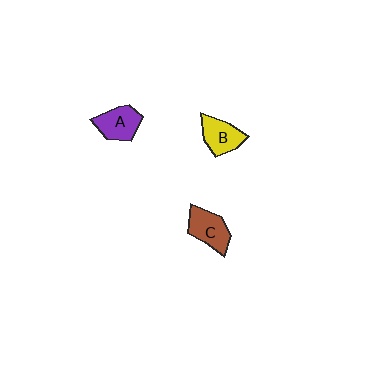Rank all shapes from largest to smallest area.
From largest to smallest: C (brown), A (purple), B (yellow).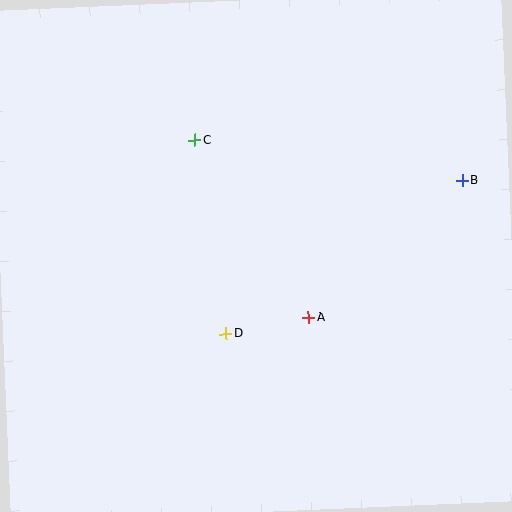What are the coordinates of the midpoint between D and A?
The midpoint between D and A is at (267, 325).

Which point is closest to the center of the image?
Point A at (308, 317) is closest to the center.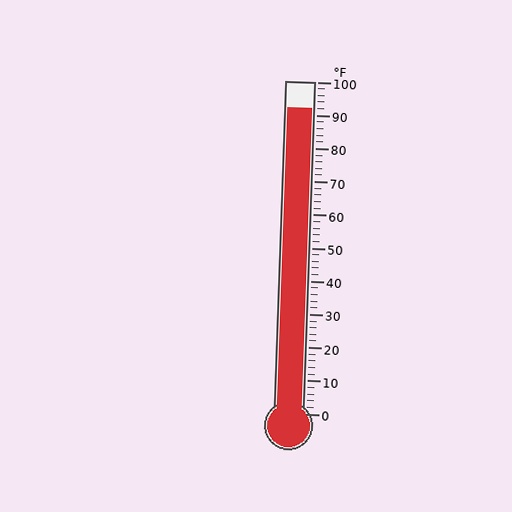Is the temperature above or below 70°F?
The temperature is above 70°F.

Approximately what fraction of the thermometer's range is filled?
The thermometer is filled to approximately 90% of its range.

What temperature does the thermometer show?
The thermometer shows approximately 92°F.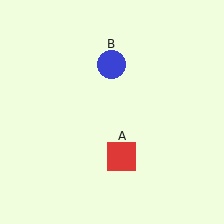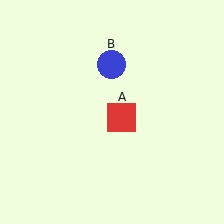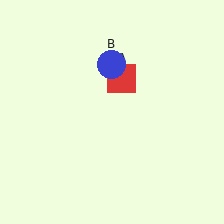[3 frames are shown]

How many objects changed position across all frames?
1 object changed position: red square (object A).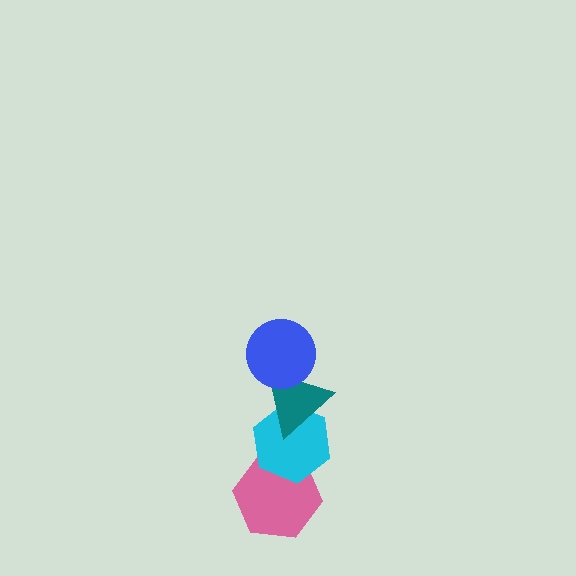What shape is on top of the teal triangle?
The blue circle is on top of the teal triangle.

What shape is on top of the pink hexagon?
The cyan hexagon is on top of the pink hexagon.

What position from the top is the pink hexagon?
The pink hexagon is 4th from the top.